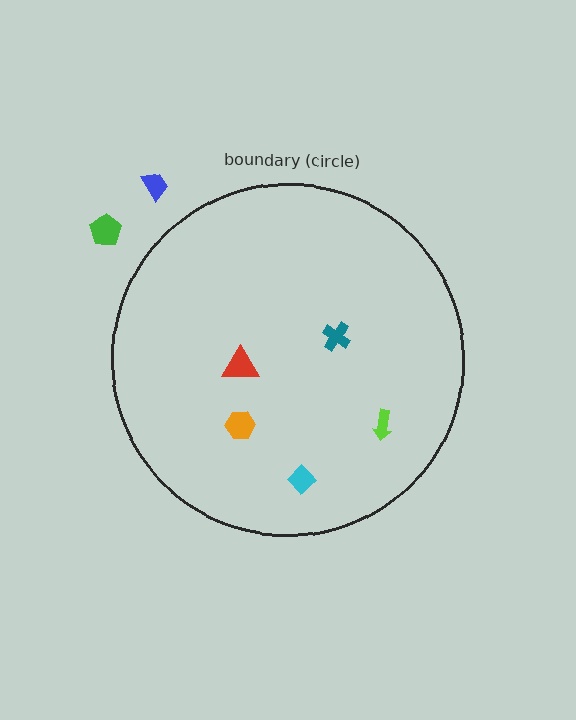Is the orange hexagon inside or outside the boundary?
Inside.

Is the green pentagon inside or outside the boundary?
Outside.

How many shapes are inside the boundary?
5 inside, 2 outside.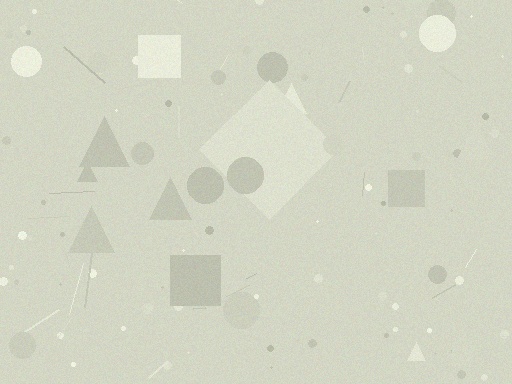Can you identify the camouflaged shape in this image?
The camouflaged shape is a diamond.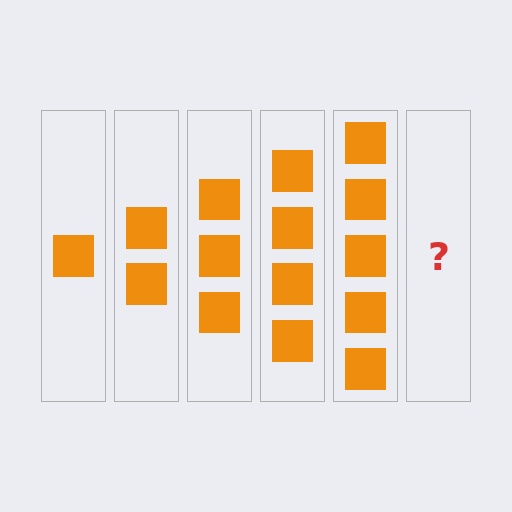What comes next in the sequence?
The next element should be 6 squares.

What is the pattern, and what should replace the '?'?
The pattern is that each step adds one more square. The '?' should be 6 squares.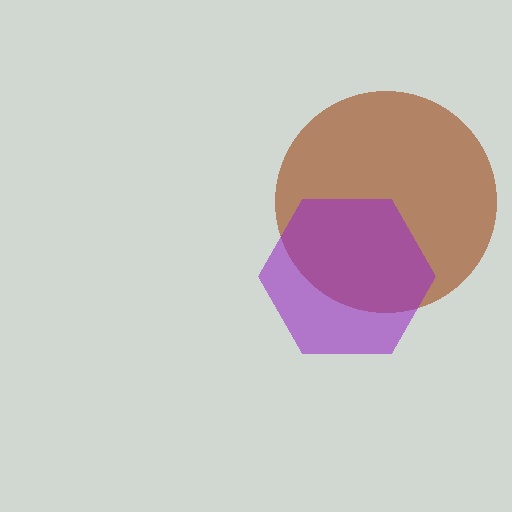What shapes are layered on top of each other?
The layered shapes are: a brown circle, a purple hexagon.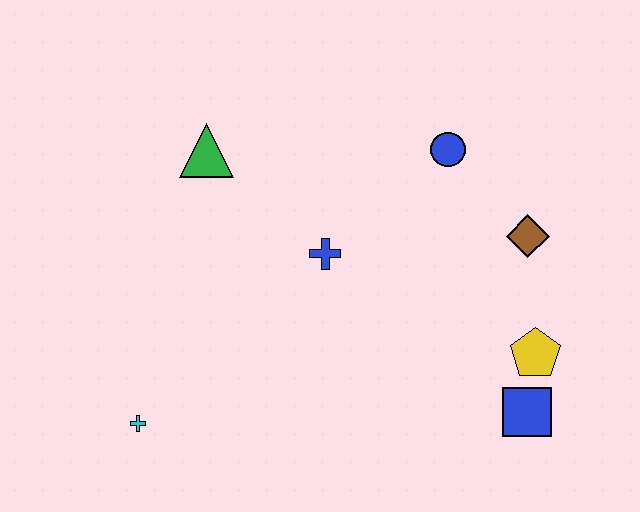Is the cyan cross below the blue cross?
Yes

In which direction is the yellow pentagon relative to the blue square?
The yellow pentagon is above the blue square.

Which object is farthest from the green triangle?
The blue square is farthest from the green triangle.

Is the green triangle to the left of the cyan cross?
No